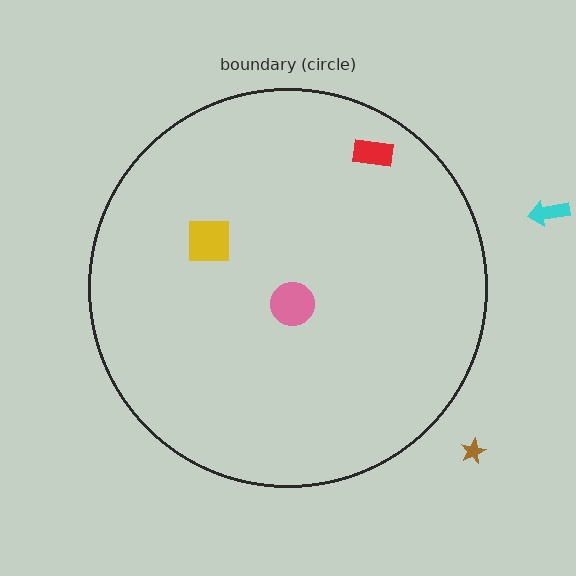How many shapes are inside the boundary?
3 inside, 2 outside.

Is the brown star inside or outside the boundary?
Outside.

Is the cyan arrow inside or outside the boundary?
Outside.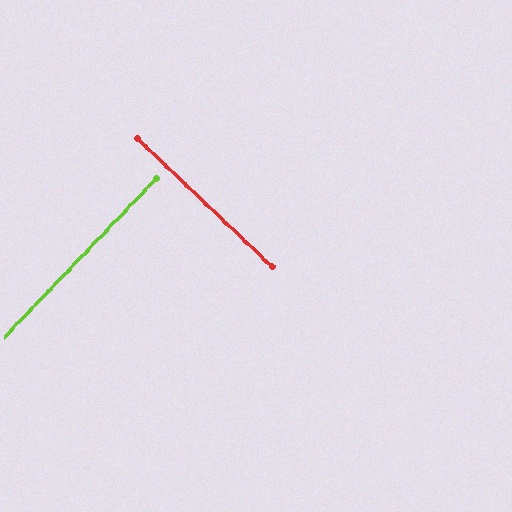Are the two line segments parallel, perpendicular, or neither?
Perpendicular — they meet at approximately 89°.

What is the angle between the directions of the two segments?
Approximately 89 degrees.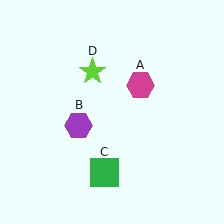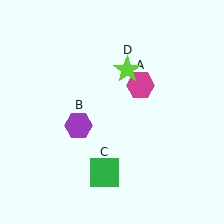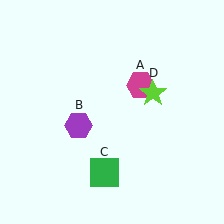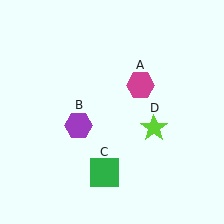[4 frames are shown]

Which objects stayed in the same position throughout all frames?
Magenta hexagon (object A) and purple hexagon (object B) and green square (object C) remained stationary.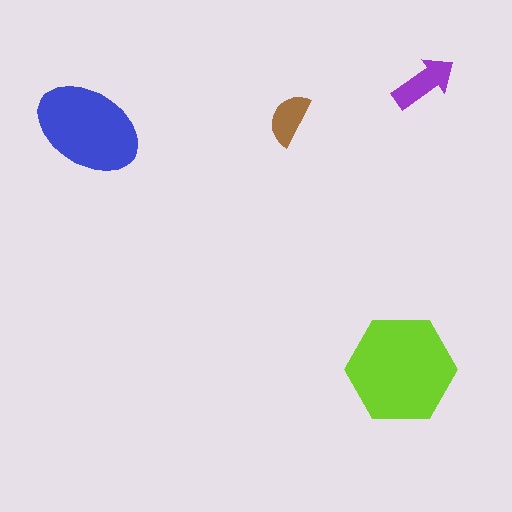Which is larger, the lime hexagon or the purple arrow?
The lime hexagon.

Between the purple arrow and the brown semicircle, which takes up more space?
The purple arrow.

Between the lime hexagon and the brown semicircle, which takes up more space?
The lime hexagon.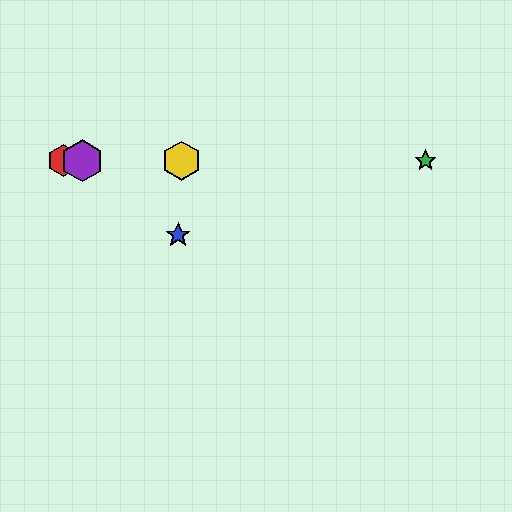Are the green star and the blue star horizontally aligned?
No, the green star is at y≈161 and the blue star is at y≈235.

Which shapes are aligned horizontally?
The red hexagon, the green star, the yellow hexagon, the purple hexagon are aligned horizontally.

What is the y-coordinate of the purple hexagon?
The purple hexagon is at y≈161.